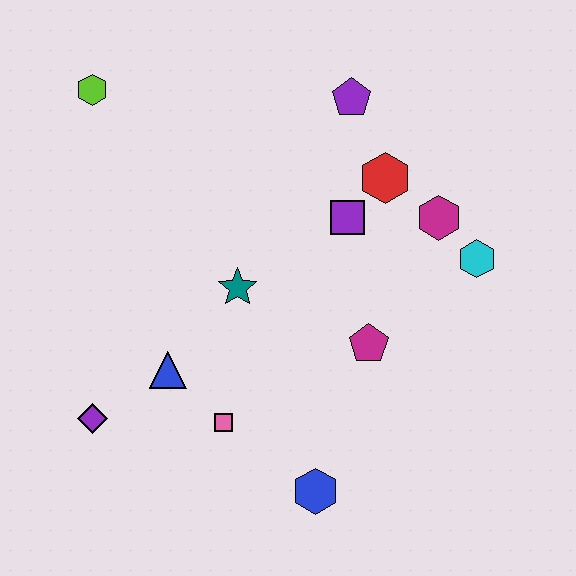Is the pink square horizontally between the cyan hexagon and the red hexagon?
No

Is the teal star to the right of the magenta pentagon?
No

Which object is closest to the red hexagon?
The purple square is closest to the red hexagon.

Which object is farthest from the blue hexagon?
The lime hexagon is farthest from the blue hexagon.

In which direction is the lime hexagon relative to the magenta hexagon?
The lime hexagon is to the left of the magenta hexagon.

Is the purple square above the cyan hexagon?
Yes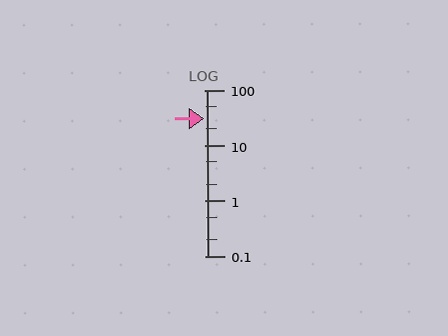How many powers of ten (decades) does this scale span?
The scale spans 3 decades, from 0.1 to 100.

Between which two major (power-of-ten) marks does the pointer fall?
The pointer is between 10 and 100.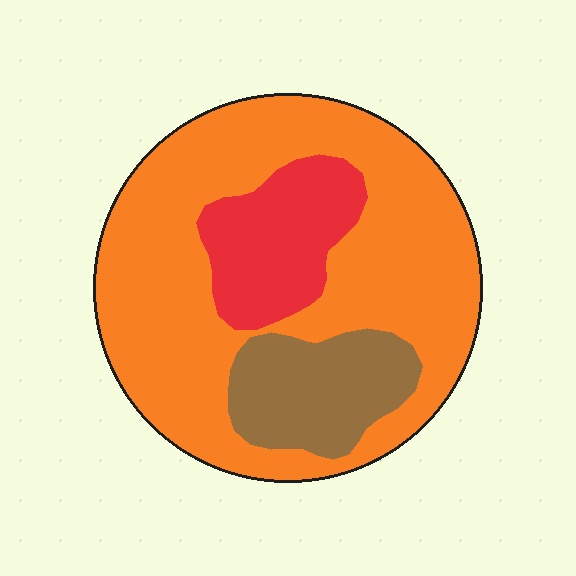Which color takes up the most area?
Orange, at roughly 70%.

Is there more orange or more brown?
Orange.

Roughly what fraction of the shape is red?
Red covers roughly 15% of the shape.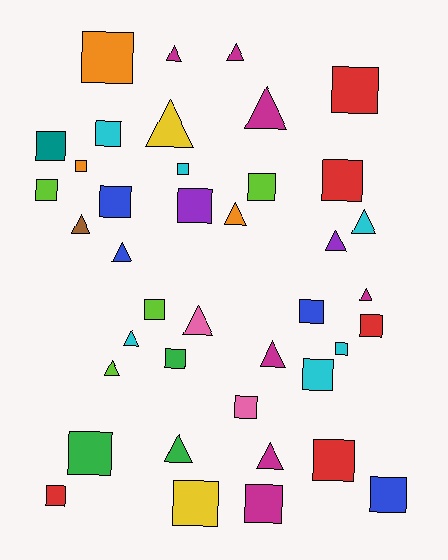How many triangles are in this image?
There are 16 triangles.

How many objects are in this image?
There are 40 objects.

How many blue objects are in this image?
There are 4 blue objects.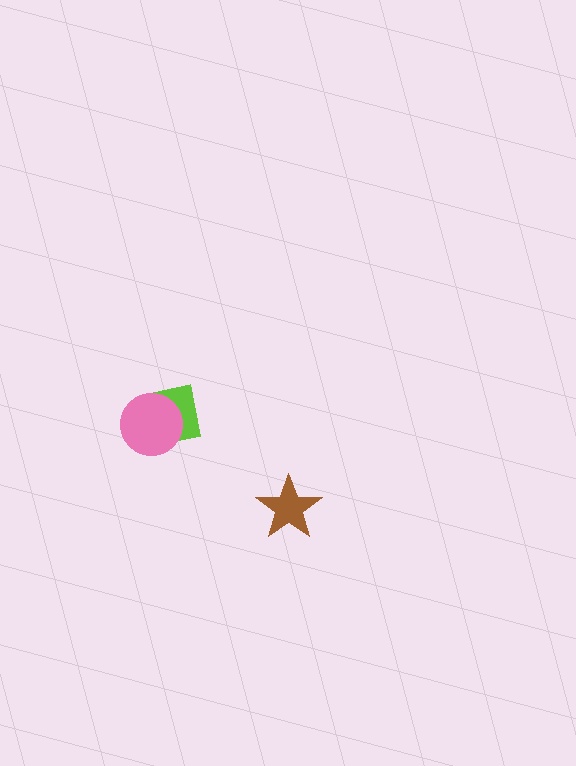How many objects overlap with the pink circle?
1 object overlaps with the pink circle.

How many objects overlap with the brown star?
0 objects overlap with the brown star.